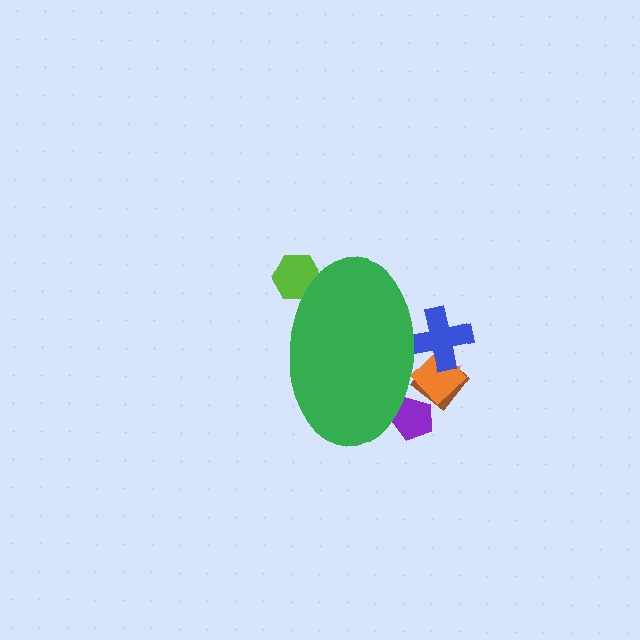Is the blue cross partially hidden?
Yes, the blue cross is partially hidden behind the green ellipse.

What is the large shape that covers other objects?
A green ellipse.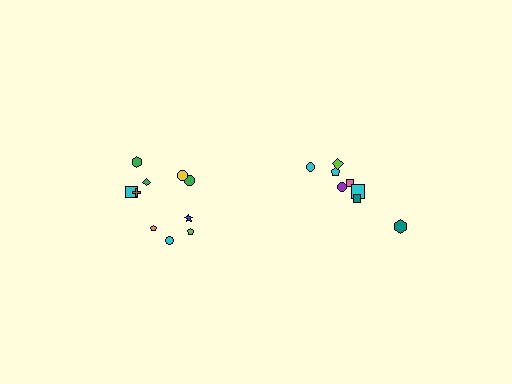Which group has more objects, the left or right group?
The left group.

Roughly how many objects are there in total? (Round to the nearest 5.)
Roughly 20 objects in total.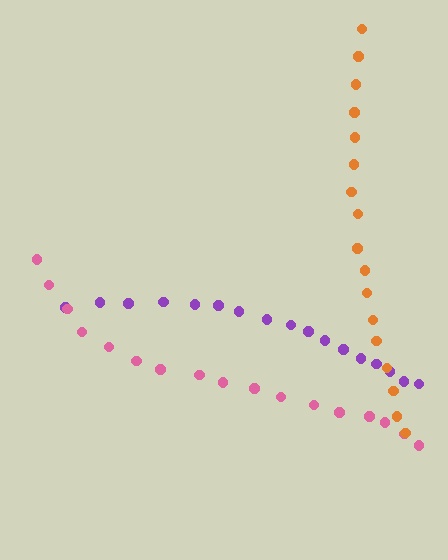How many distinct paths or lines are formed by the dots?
There are 3 distinct paths.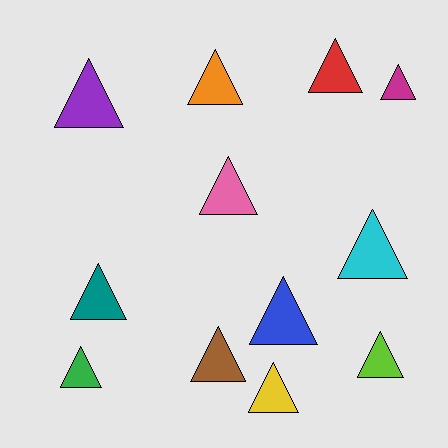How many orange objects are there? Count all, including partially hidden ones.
There is 1 orange object.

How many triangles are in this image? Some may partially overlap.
There are 12 triangles.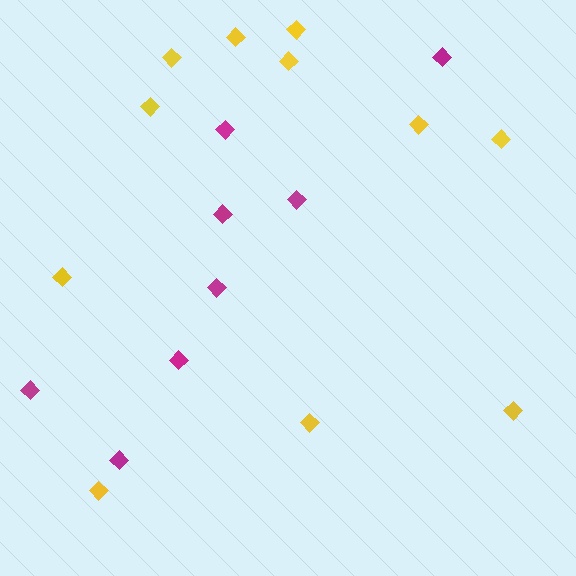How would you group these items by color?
There are 2 groups: one group of yellow diamonds (11) and one group of magenta diamonds (8).